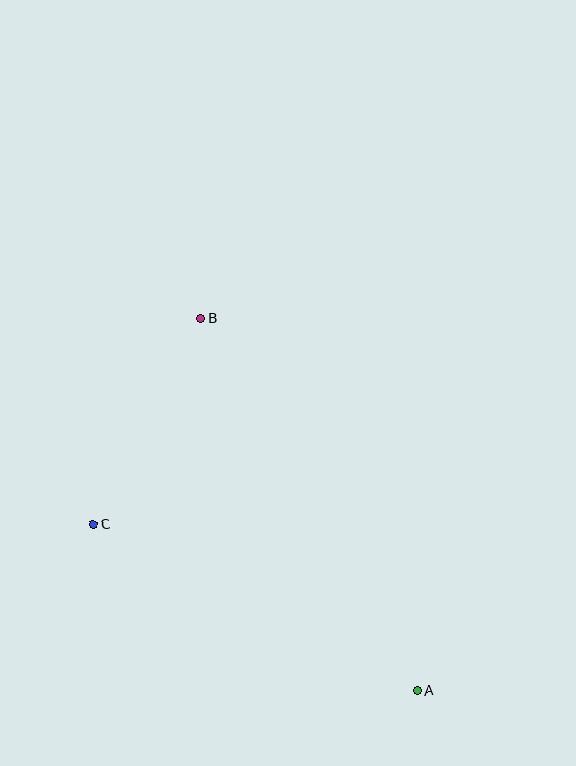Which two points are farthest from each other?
Points A and B are farthest from each other.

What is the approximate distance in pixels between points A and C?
The distance between A and C is approximately 364 pixels.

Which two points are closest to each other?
Points B and C are closest to each other.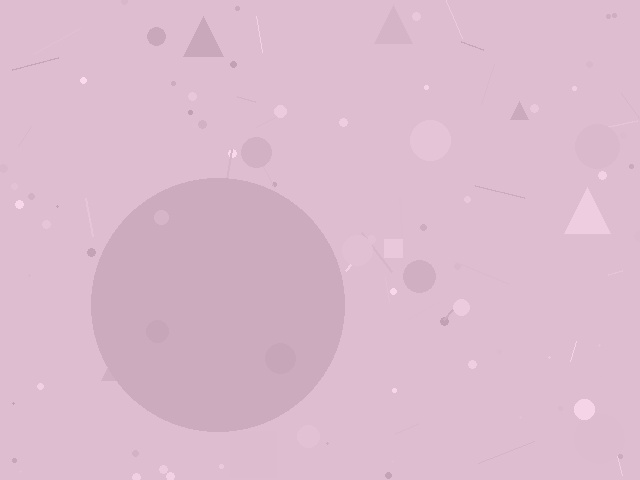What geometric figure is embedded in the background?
A circle is embedded in the background.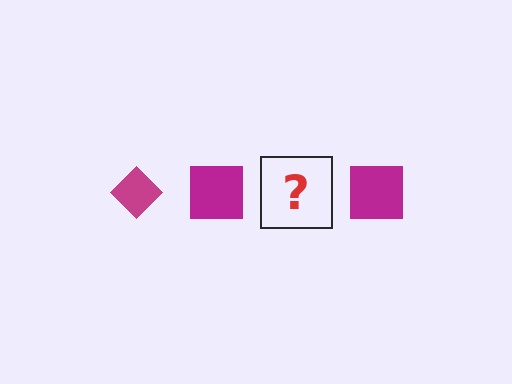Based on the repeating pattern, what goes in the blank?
The blank should be a magenta diamond.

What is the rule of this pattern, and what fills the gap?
The rule is that the pattern cycles through diamond, square shapes in magenta. The gap should be filled with a magenta diamond.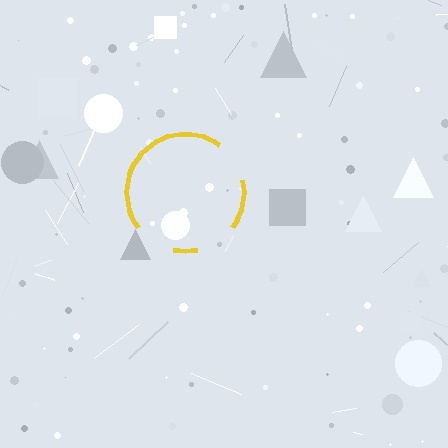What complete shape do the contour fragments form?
The contour fragments form a circle.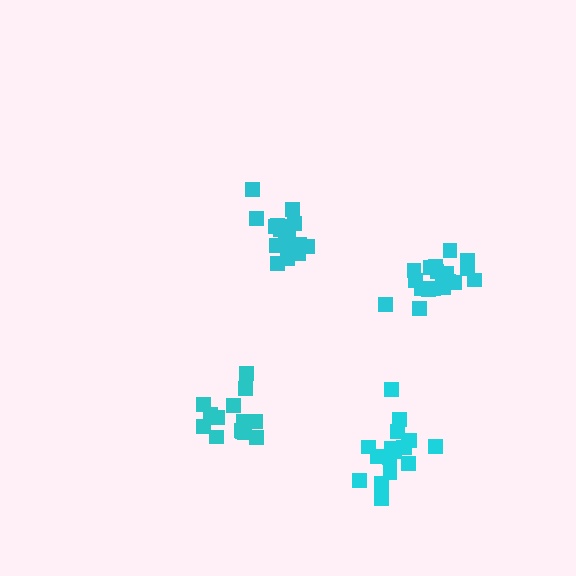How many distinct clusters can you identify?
There are 4 distinct clusters.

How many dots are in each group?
Group 1: 14 dots, Group 2: 19 dots, Group 3: 20 dots, Group 4: 18 dots (71 total).